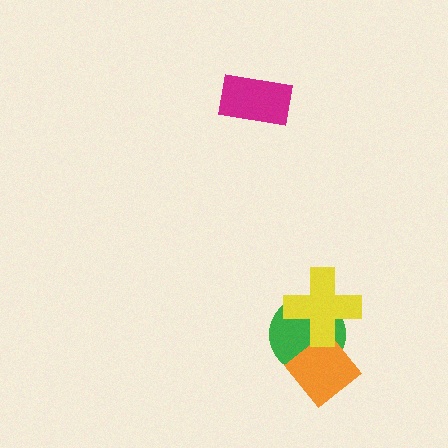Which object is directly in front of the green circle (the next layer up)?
The orange diamond is directly in front of the green circle.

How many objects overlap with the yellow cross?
2 objects overlap with the yellow cross.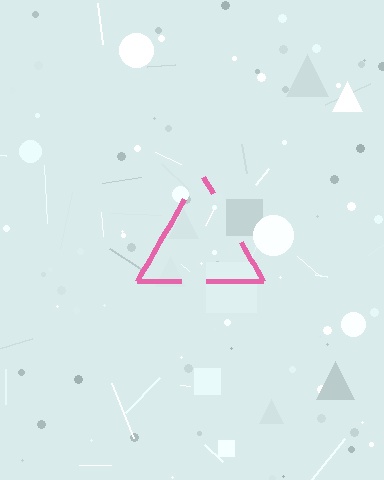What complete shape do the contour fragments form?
The contour fragments form a triangle.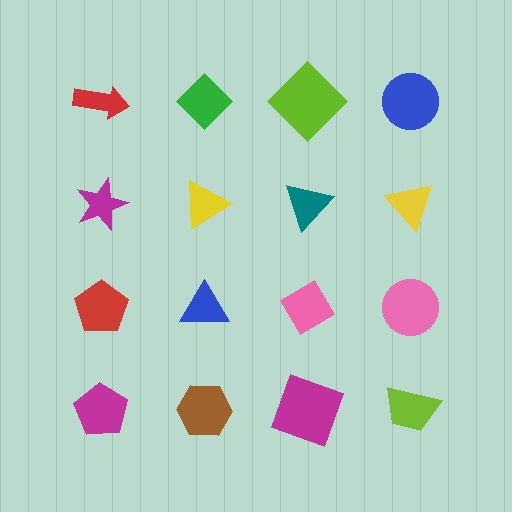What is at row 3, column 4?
A pink circle.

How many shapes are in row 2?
4 shapes.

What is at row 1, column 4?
A blue circle.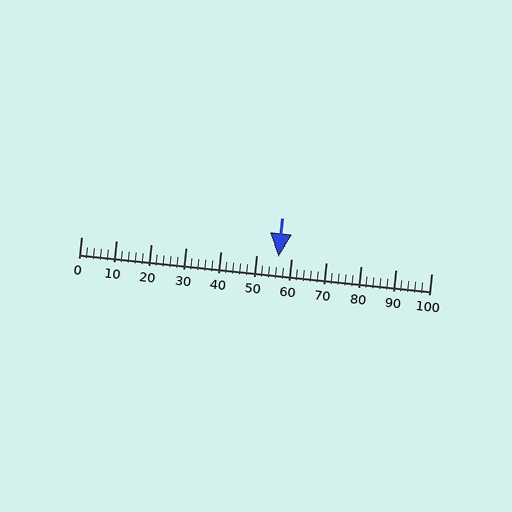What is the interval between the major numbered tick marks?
The major tick marks are spaced 10 units apart.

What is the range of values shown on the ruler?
The ruler shows values from 0 to 100.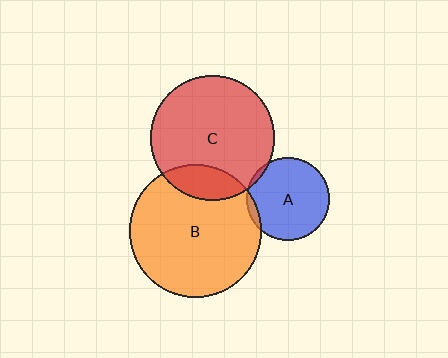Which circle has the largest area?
Circle B (orange).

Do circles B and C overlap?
Yes.